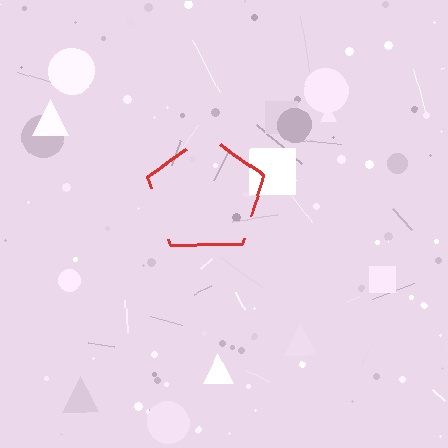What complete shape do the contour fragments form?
The contour fragments form a pentagon.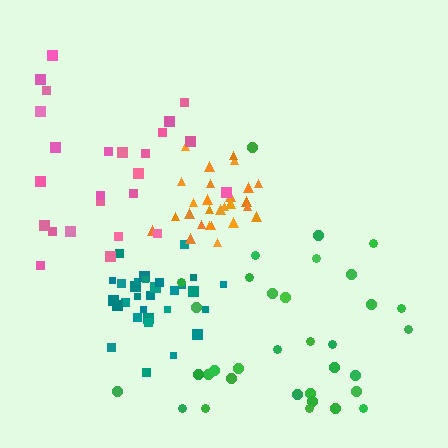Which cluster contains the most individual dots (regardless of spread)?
Green (34).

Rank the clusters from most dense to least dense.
teal, orange, pink, green.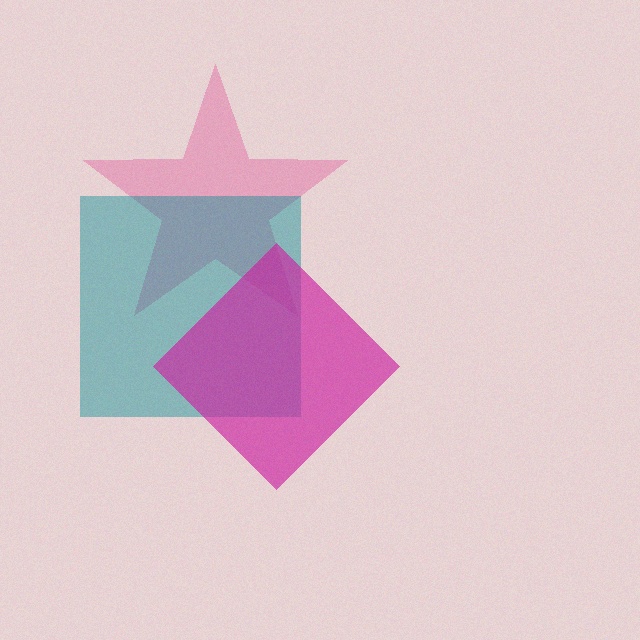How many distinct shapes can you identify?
There are 3 distinct shapes: a pink star, a teal square, a magenta diamond.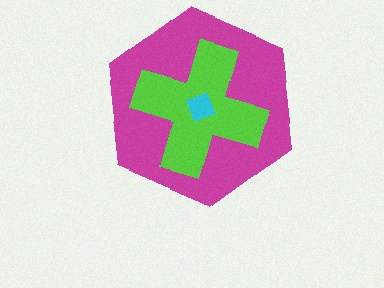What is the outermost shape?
The magenta hexagon.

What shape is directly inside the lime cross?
The cyan square.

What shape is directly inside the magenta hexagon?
The lime cross.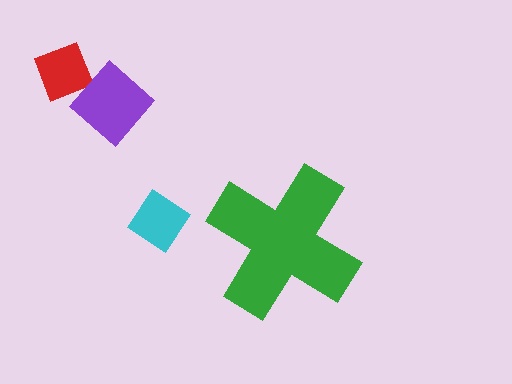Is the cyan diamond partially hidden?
No, the cyan diamond is fully visible.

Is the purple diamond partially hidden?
No, the purple diamond is fully visible.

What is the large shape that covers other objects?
A green cross.